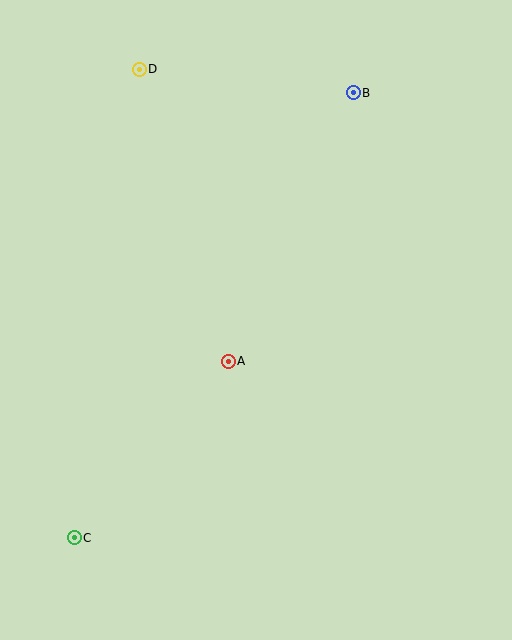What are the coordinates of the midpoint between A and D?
The midpoint between A and D is at (184, 215).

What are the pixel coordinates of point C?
Point C is at (74, 538).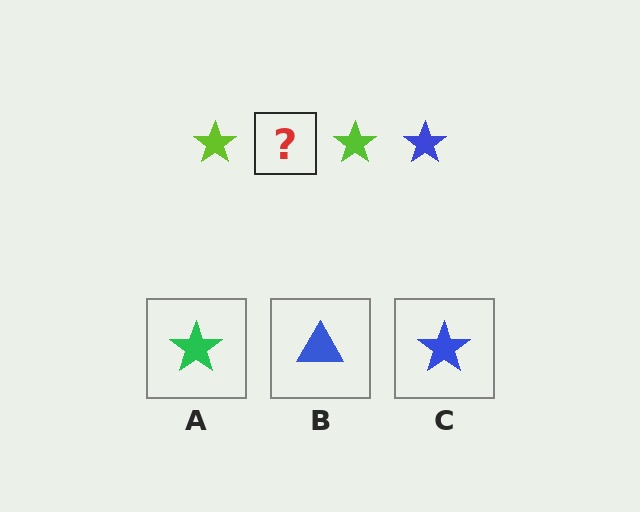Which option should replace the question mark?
Option C.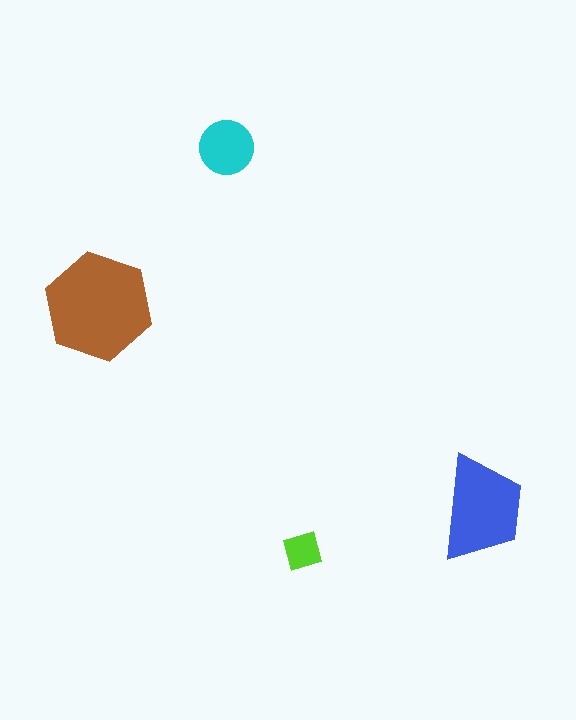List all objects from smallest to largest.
The lime diamond, the cyan circle, the blue trapezoid, the brown hexagon.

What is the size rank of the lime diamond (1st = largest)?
4th.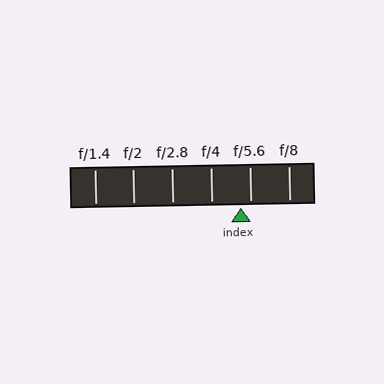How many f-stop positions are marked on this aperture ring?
There are 6 f-stop positions marked.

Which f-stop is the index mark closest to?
The index mark is closest to f/5.6.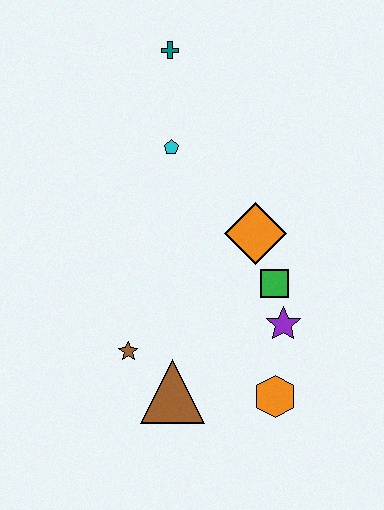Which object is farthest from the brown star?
The teal cross is farthest from the brown star.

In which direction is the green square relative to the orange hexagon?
The green square is above the orange hexagon.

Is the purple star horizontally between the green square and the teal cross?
No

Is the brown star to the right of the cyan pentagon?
No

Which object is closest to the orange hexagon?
The purple star is closest to the orange hexagon.